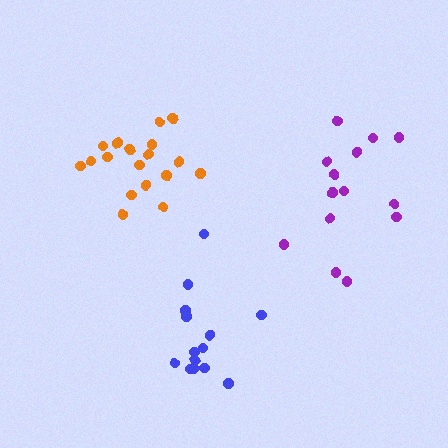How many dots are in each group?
Group 1: 18 dots, Group 2: 14 dots, Group 3: 14 dots (46 total).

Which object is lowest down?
The blue cluster is bottommost.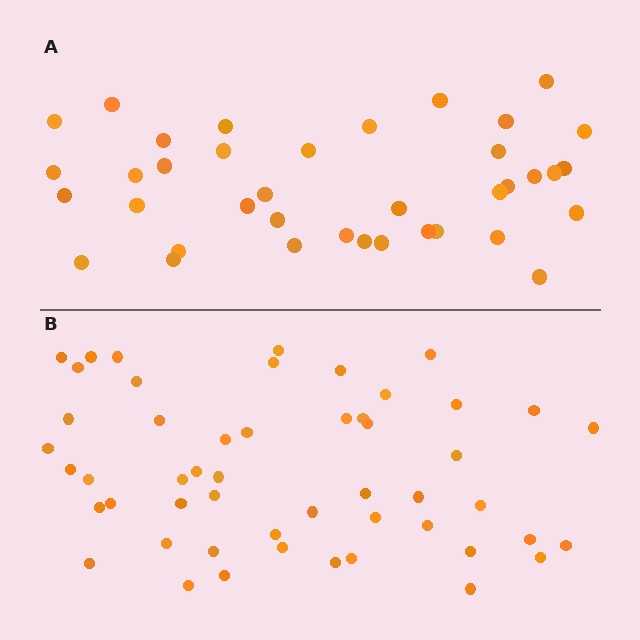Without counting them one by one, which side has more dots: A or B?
Region B (the bottom region) has more dots.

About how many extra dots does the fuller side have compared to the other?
Region B has approximately 15 more dots than region A.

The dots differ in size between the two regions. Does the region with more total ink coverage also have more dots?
No. Region A has more total ink coverage because its dots are larger, but region B actually contains more individual dots. Total area can be misleading — the number of items is what matters here.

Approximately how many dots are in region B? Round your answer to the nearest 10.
About 50 dots. (The exact count is 51, which rounds to 50.)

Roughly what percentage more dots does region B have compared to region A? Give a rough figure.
About 35% more.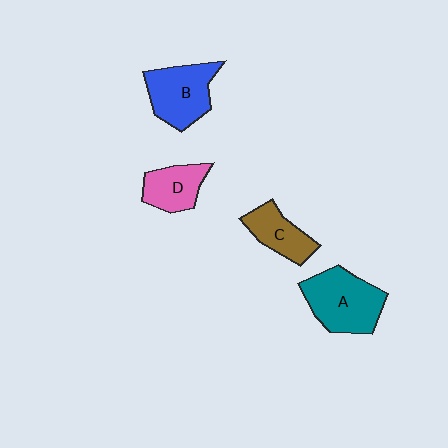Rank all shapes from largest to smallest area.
From largest to smallest: A (teal), B (blue), D (pink), C (brown).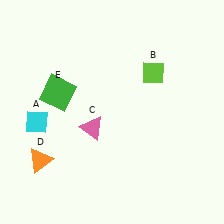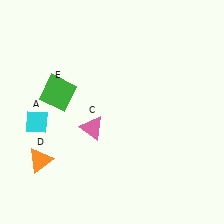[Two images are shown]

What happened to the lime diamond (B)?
The lime diamond (B) was removed in Image 2. It was in the top-right area of Image 1.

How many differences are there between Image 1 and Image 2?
There is 1 difference between the two images.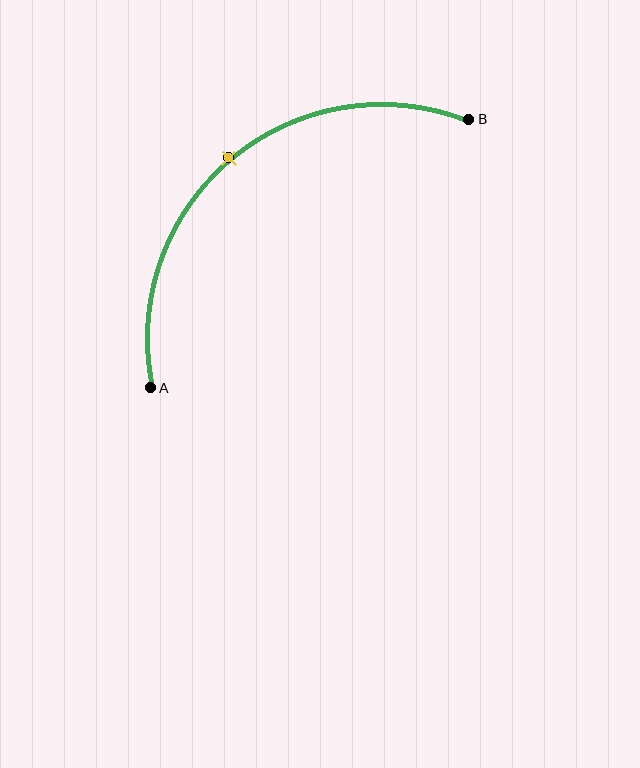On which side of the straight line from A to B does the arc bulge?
The arc bulges above and to the left of the straight line connecting A and B.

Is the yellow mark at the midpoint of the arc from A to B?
Yes. The yellow mark lies on the arc at equal arc-length from both A and B — it is the arc midpoint.